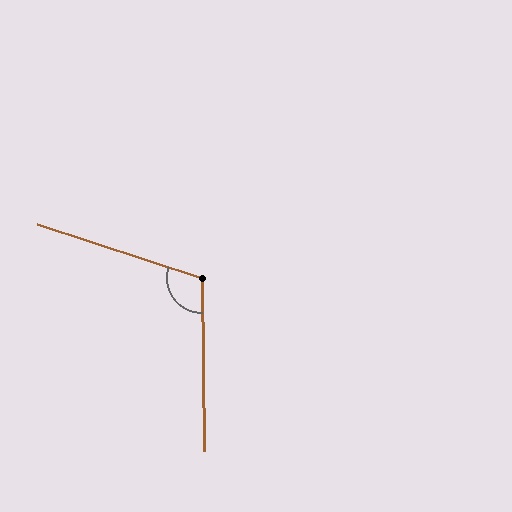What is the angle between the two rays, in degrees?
Approximately 109 degrees.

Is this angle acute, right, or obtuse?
It is obtuse.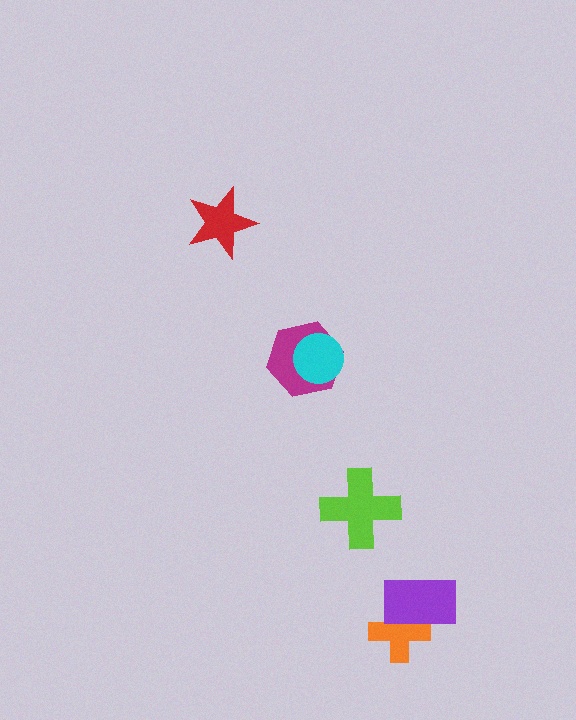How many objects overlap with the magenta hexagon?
1 object overlaps with the magenta hexagon.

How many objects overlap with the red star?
0 objects overlap with the red star.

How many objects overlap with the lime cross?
0 objects overlap with the lime cross.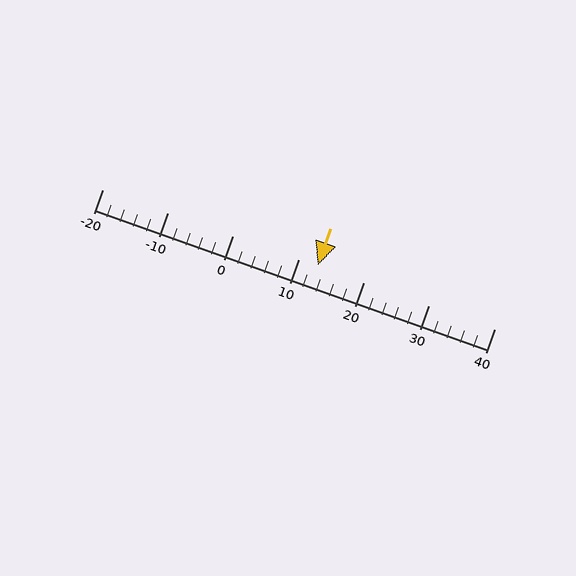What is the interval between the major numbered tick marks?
The major tick marks are spaced 10 units apart.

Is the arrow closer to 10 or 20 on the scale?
The arrow is closer to 10.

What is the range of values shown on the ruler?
The ruler shows values from -20 to 40.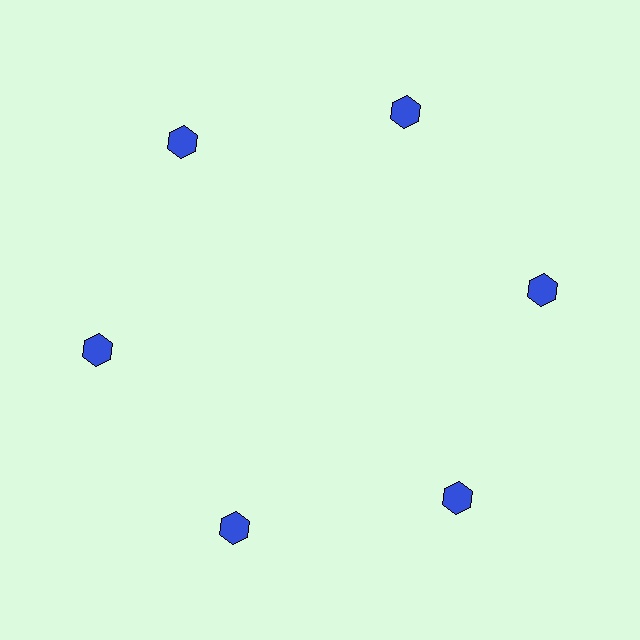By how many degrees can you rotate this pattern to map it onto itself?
The pattern maps onto itself every 60 degrees of rotation.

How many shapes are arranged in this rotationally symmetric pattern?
There are 6 shapes, arranged in 6 groups of 1.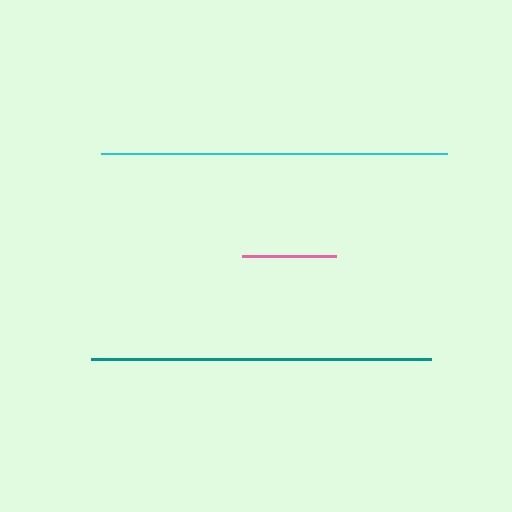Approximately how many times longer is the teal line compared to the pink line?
The teal line is approximately 3.6 times the length of the pink line.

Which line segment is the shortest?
The pink line is the shortest at approximately 93 pixels.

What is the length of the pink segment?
The pink segment is approximately 93 pixels long.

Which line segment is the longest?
The cyan line is the longest at approximately 346 pixels.